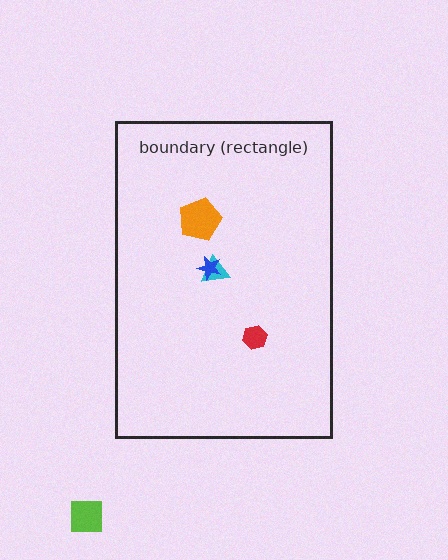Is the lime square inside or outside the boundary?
Outside.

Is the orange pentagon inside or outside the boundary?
Inside.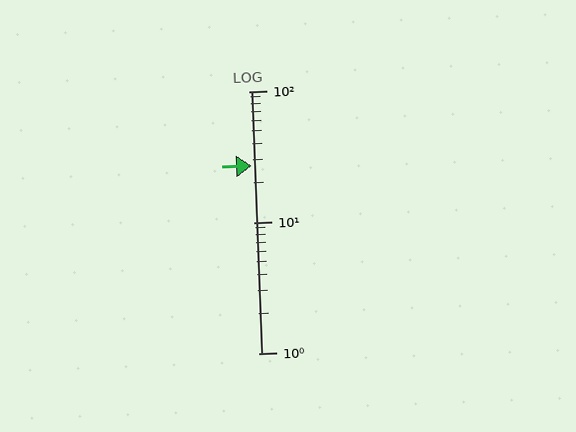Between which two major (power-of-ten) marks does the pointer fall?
The pointer is between 10 and 100.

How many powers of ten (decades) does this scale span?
The scale spans 2 decades, from 1 to 100.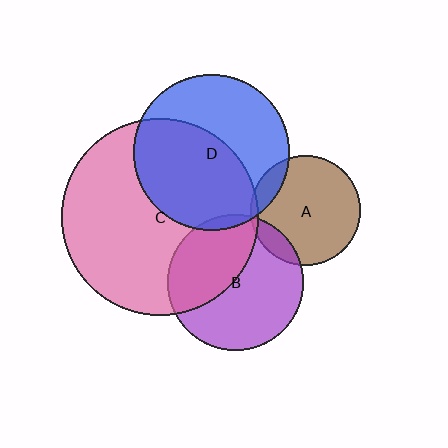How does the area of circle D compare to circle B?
Approximately 1.3 times.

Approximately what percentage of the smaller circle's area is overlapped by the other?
Approximately 55%.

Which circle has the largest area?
Circle C (pink).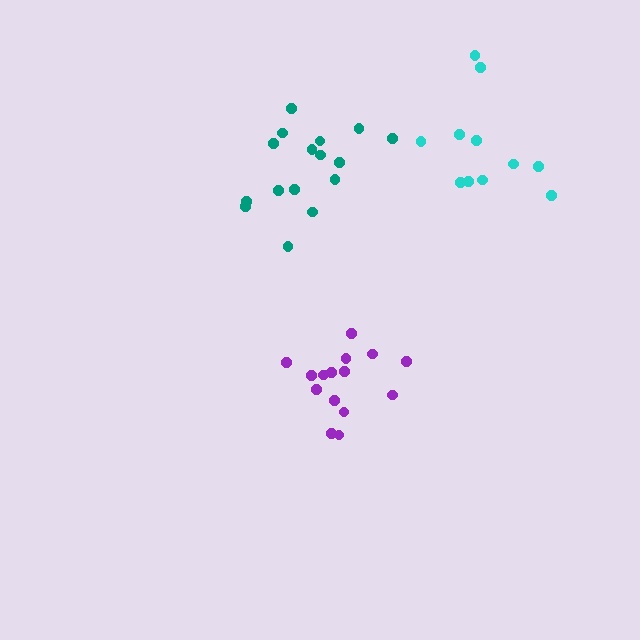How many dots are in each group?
Group 1: 15 dots, Group 2: 16 dots, Group 3: 11 dots (42 total).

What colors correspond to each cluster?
The clusters are colored: purple, teal, cyan.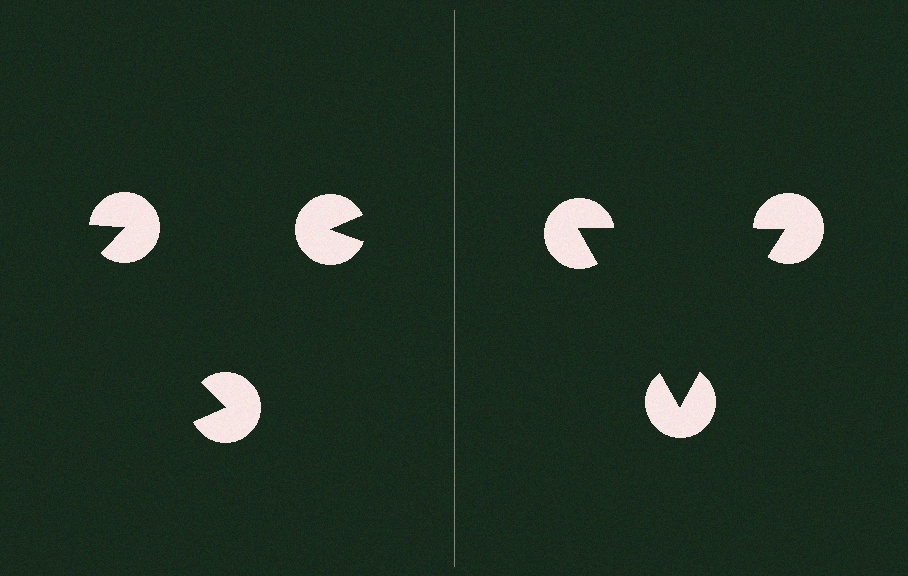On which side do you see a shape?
An illusory triangle appears on the right side. On the left side the wedge cuts are rotated, so no coherent shape forms.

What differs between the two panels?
The pac-man discs are positioned identically on both sides; only the wedge orientations differ. On the right they align to a triangle; on the left they are misaligned.